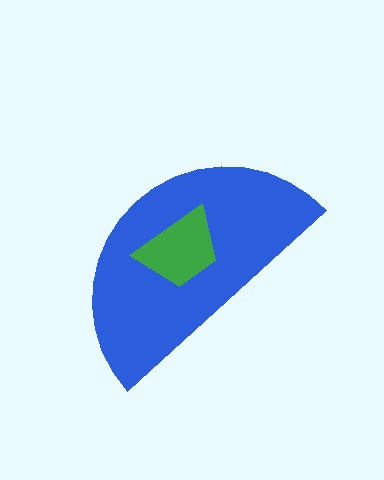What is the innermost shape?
The green trapezoid.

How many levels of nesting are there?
2.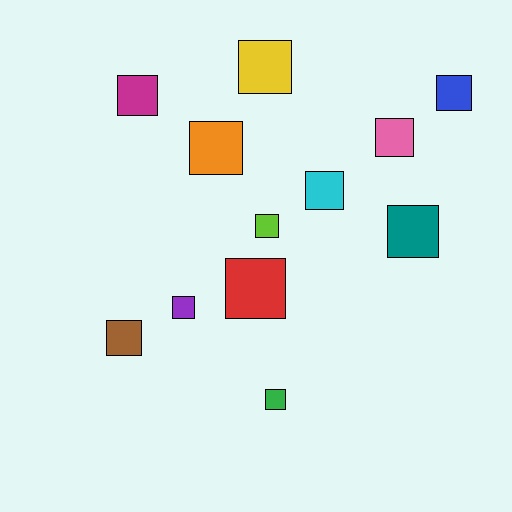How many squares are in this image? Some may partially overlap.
There are 12 squares.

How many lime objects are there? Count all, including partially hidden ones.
There is 1 lime object.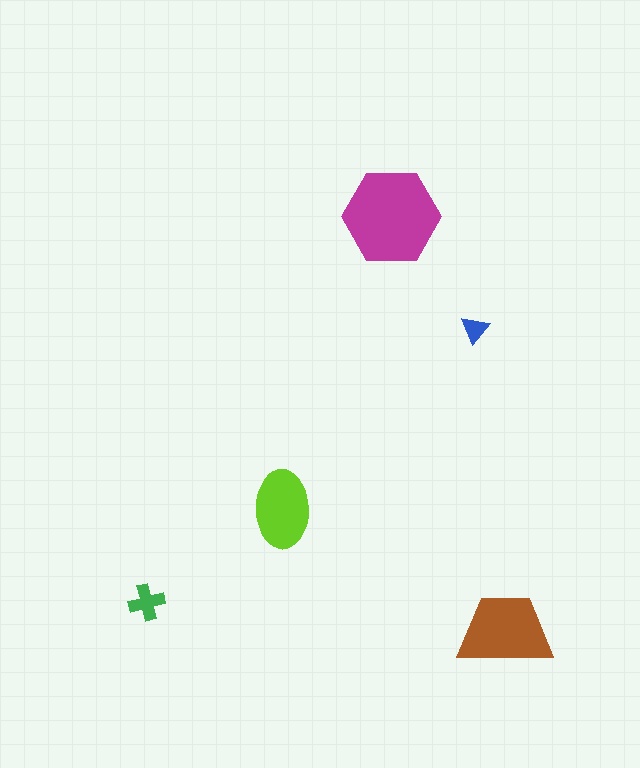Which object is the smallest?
The blue triangle.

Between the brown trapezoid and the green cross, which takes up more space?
The brown trapezoid.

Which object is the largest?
The magenta hexagon.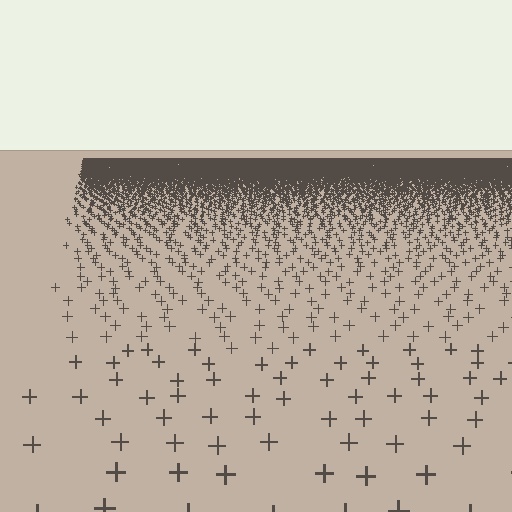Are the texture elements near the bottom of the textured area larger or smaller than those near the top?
Larger. Near the bottom, elements are closer to the viewer and appear at a bigger on-screen size.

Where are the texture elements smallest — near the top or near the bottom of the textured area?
Near the top.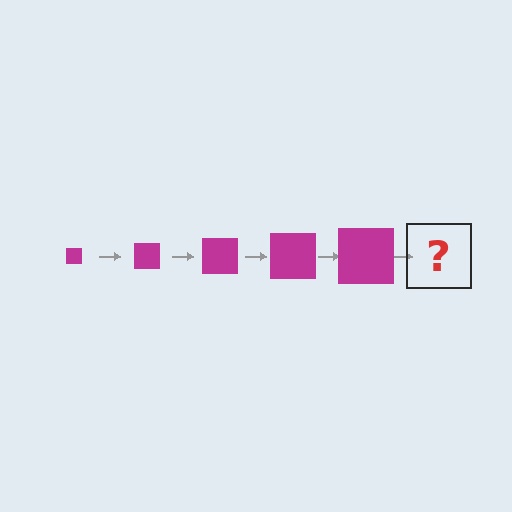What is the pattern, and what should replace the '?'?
The pattern is that the square gets progressively larger each step. The '?' should be a magenta square, larger than the previous one.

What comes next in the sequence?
The next element should be a magenta square, larger than the previous one.